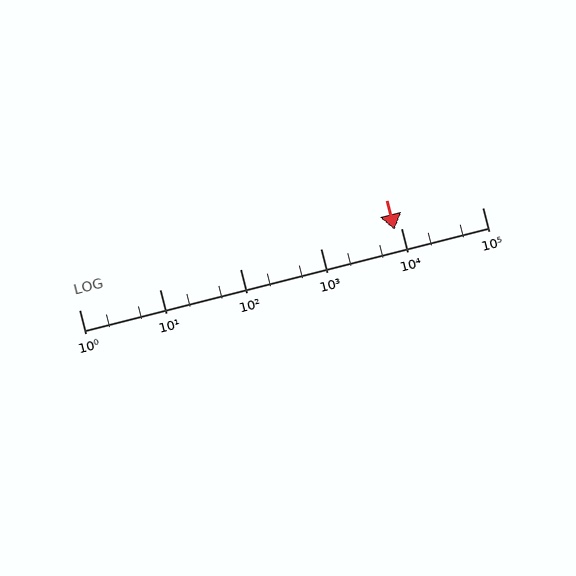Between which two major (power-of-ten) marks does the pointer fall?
The pointer is between 1000 and 10000.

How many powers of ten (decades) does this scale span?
The scale spans 5 decades, from 1 to 100000.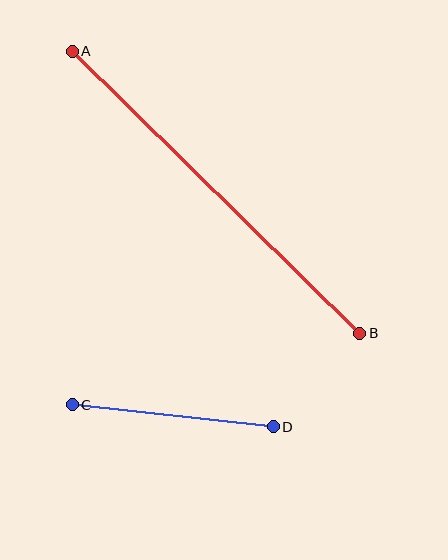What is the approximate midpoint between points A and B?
The midpoint is at approximately (216, 192) pixels.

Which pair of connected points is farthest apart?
Points A and B are farthest apart.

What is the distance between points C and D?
The distance is approximately 202 pixels.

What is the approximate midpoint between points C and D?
The midpoint is at approximately (173, 416) pixels.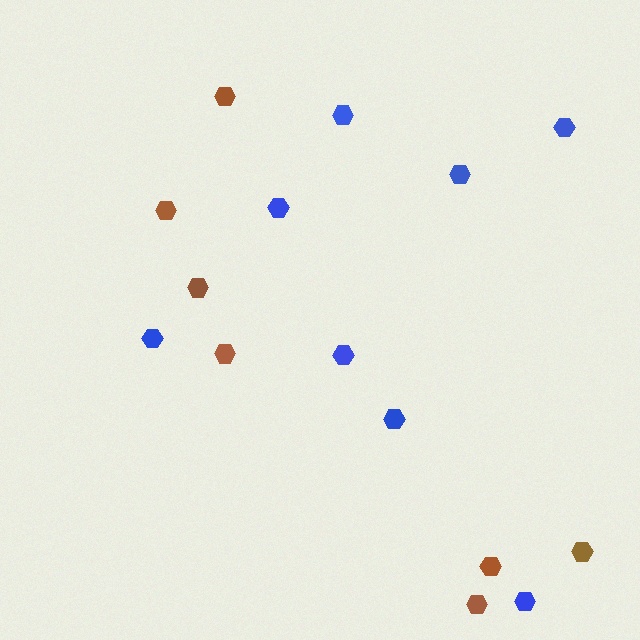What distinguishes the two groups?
There are 2 groups: one group of blue hexagons (8) and one group of brown hexagons (7).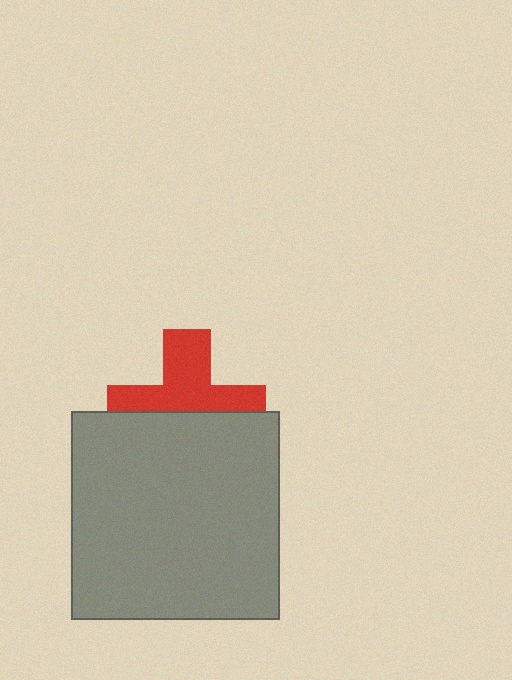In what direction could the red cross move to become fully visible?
The red cross could move up. That would shift it out from behind the gray square entirely.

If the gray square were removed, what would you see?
You would see the complete red cross.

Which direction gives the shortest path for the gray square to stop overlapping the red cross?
Moving down gives the shortest separation.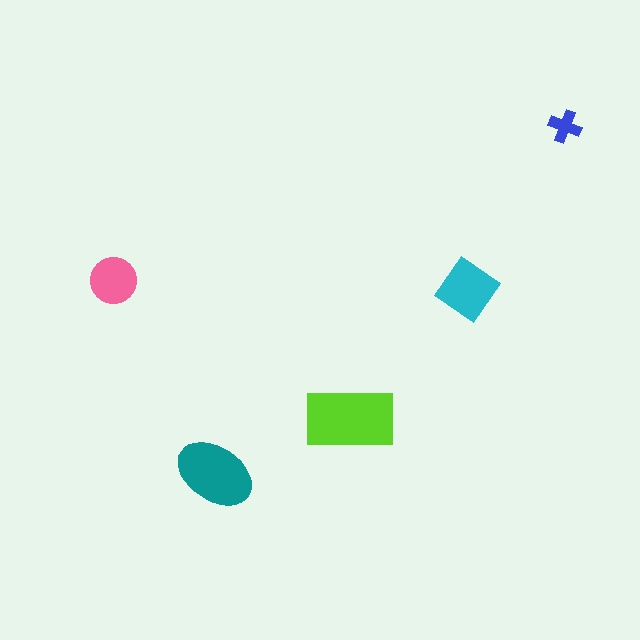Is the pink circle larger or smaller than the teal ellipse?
Smaller.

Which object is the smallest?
The blue cross.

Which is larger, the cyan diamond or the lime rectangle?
The lime rectangle.